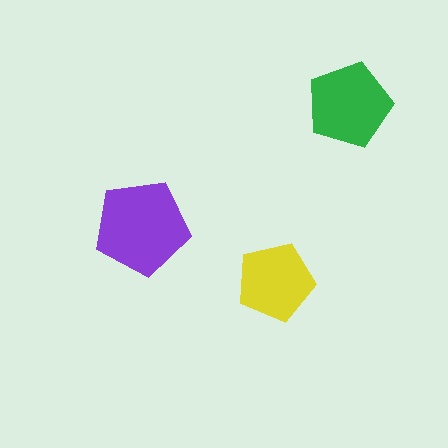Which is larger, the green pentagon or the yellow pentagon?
The green one.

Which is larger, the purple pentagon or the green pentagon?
The purple one.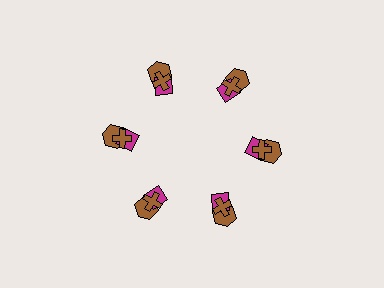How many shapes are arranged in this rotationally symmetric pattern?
There are 18 shapes, arranged in 6 groups of 3.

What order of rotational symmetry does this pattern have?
This pattern has 6-fold rotational symmetry.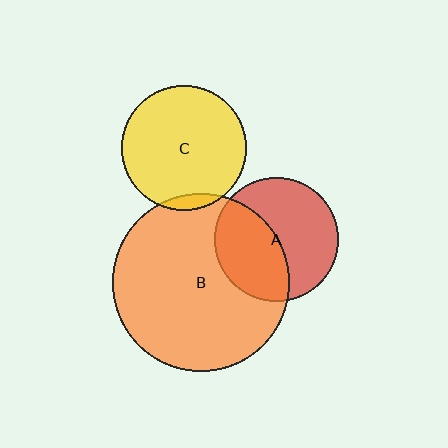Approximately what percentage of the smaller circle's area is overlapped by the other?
Approximately 5%.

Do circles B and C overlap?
Yes.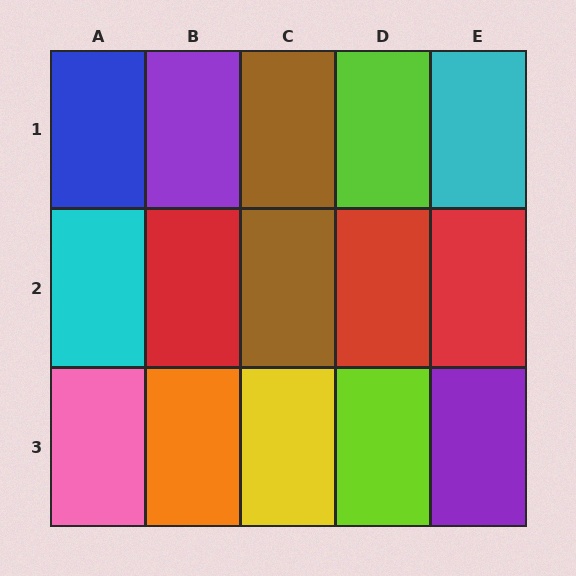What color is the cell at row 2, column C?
Brown.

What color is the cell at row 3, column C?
Yellow.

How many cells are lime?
2 cells are lime.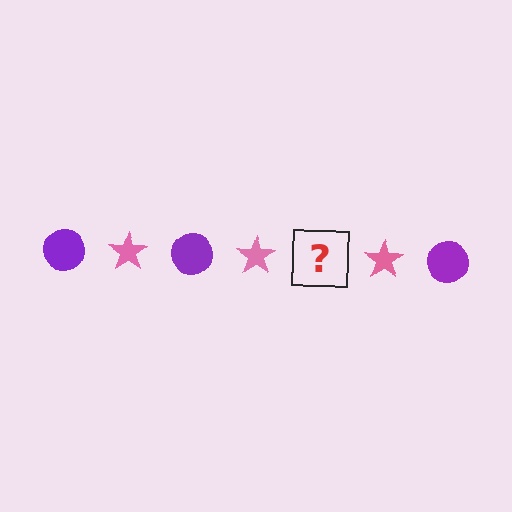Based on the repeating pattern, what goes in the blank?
The blank should be a purple circle.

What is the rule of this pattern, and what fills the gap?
The rule is that the pattern alternates between purple circle and pink star. The gap should be filled with a purple circle.